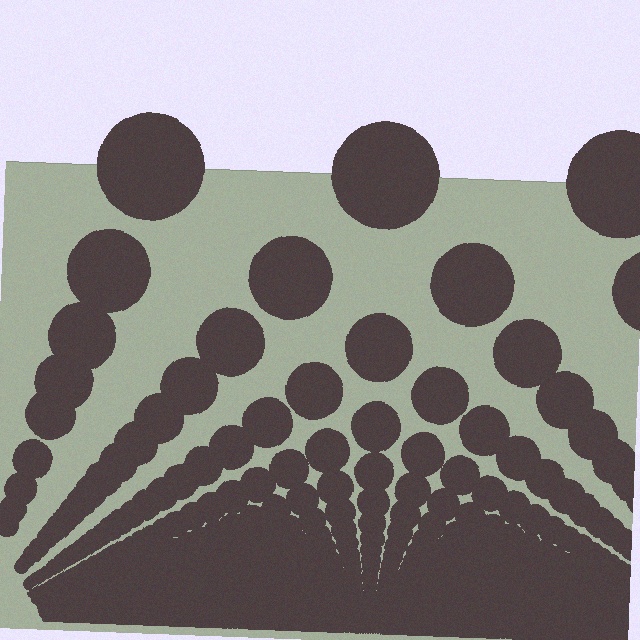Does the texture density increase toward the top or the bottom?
Density increases toward the bottom.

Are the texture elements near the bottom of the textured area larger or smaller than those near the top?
Smaller. The gradient is inverted — elements near the bottom are smaller and denser.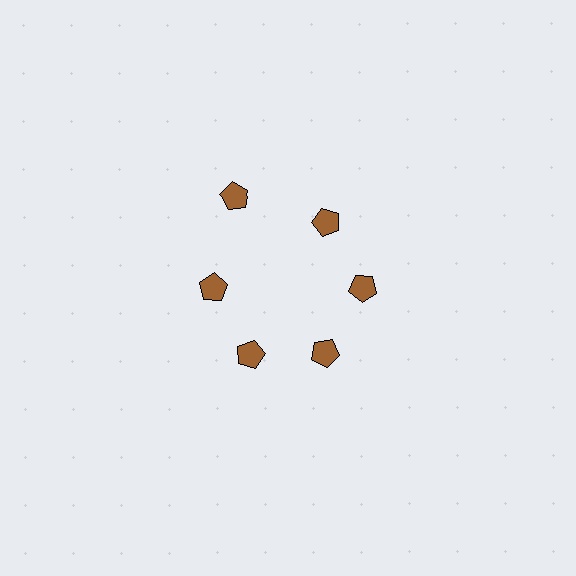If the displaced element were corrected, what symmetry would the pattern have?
It would have 6-fold rotational symmetry — the pattern would map onto itself every 60 degrees.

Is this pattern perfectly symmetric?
No. The 6 brown pentagons are arranged in a ring, but one element near the 11 o'clock position is pushed outward from the center, breaking the 6-fold rotational symmetry.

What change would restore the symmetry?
The symmetry would be restored by moving it inward, back onto the ring so that all 6 pentagons sit at equal angles and equal distance from the center.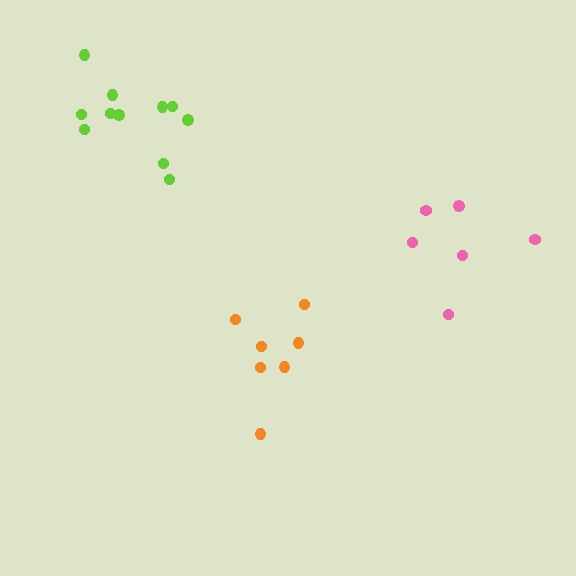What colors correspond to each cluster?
The clusters are colored: lime, orange, pink.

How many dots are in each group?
Group 1: 11 dots, Group 2: 7 dots, Group 3: 6 dots (24 total).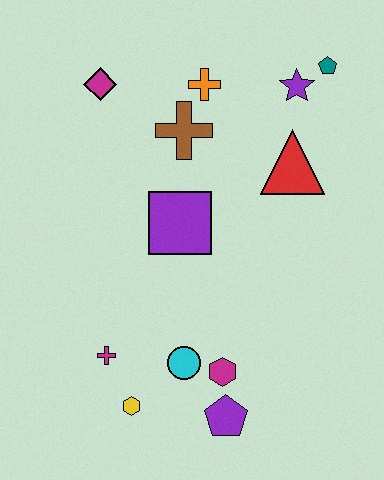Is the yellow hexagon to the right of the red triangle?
No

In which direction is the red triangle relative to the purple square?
The red triangle is to the right of the purple square.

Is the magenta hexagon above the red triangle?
No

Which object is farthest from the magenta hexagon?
The teal pentagon is farthest from the magenta hexagon.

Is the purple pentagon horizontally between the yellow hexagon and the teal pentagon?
Yes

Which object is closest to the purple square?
The brown cross is closest to the purple square.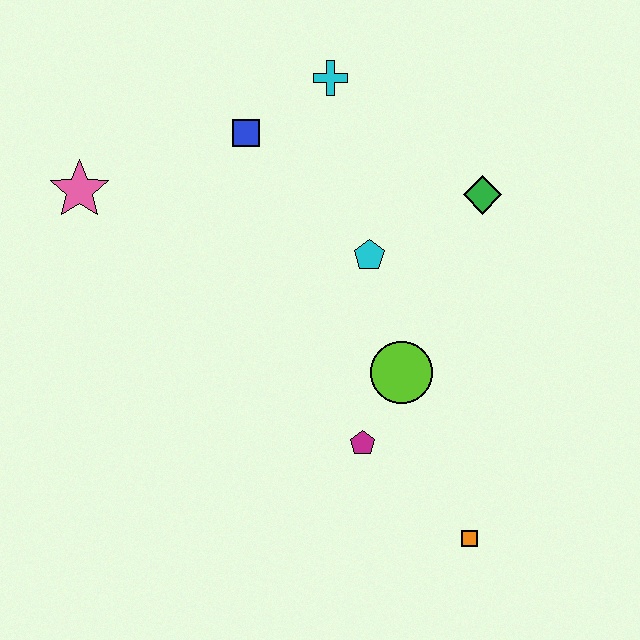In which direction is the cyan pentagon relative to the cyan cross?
The cyan pentagon is below the cyan cross.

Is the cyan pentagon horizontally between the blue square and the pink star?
No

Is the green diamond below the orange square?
No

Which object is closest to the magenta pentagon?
The lime circle is closest to the magenta pentagon.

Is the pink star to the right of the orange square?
No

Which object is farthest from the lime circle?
The pink star is farthest from the lime circle.